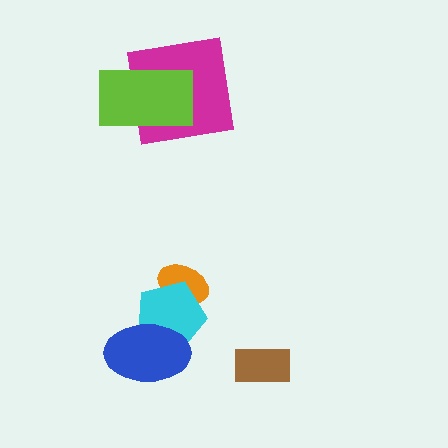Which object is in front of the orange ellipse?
The cyan pentagon is in front of the orange ellipse.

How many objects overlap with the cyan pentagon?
2 objects overlap with the cyan pentagon.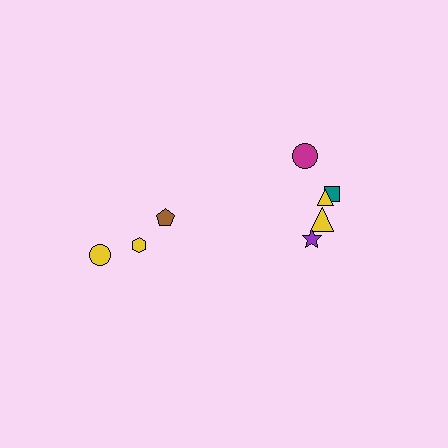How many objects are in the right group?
There are 5 objects.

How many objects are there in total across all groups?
There are 8 objects.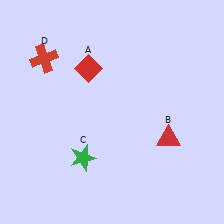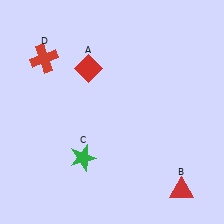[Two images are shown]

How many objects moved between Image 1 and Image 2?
1 object moved between the two images.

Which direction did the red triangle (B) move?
The red triangle (B) moved down.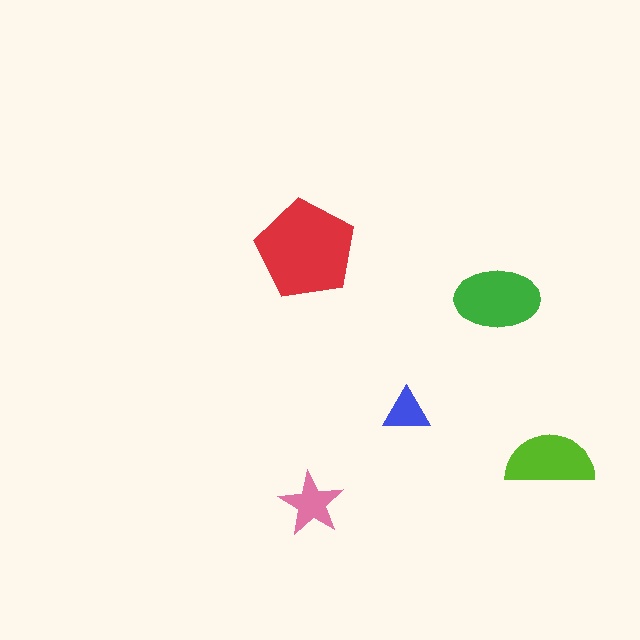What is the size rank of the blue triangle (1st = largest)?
5th.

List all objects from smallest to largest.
The blue triangle, the pink star, the lime semicircle, the green ellipse, the red pentagon.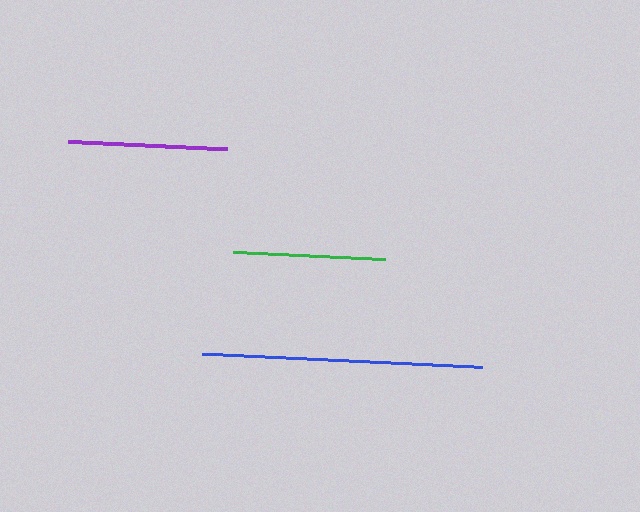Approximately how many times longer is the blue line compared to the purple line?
The blue line is approximately 1.8 times the length of the purple line.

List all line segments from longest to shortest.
From longest to shortest: blue, purple, green.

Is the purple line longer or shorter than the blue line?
The blue line is longer than the purple line.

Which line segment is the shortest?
The green line is the shortest at approximately 153 pixels.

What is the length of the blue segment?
The blue segment is approximately 280 pixels long.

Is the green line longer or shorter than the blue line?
The blue line is longer than the green line.